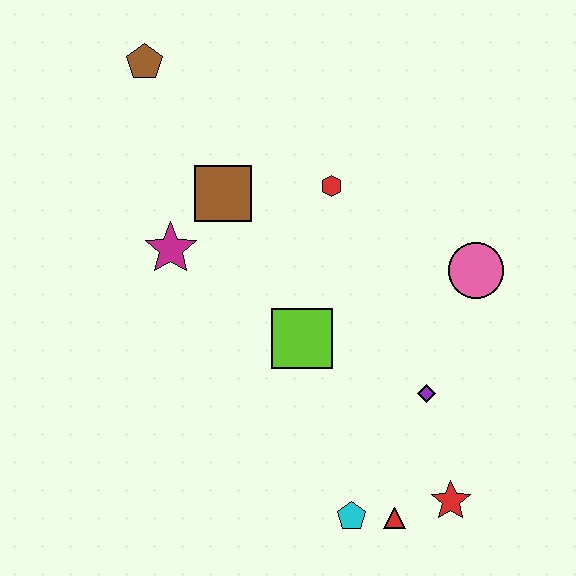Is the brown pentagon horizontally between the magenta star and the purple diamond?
No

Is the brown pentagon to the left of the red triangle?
Yes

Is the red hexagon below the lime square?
No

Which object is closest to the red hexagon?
The brown square is closest to the red hexagon.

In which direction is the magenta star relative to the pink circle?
The magenta star is to the left of the pink circle.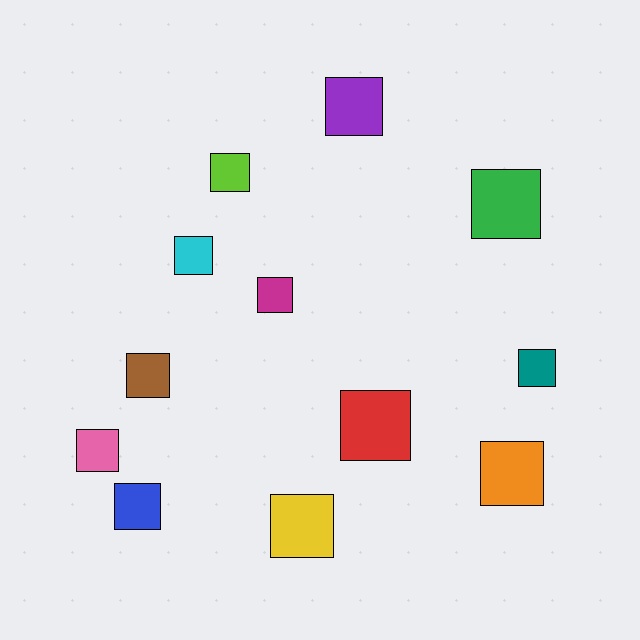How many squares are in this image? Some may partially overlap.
There are 12 squares.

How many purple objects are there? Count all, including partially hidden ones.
There is 1 purple object.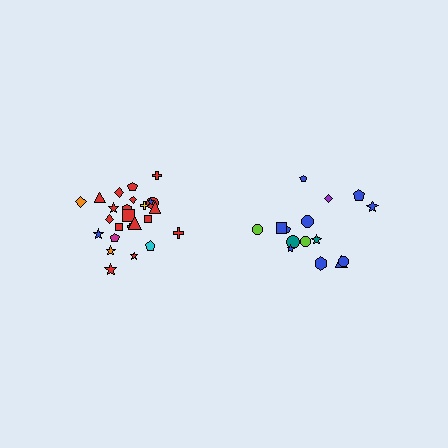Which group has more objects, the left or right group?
The left group.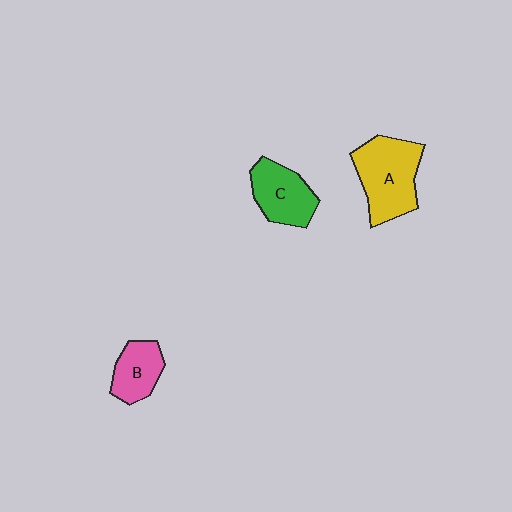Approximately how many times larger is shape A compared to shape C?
Approximately 1.4 times.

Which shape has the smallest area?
Shape B (pink).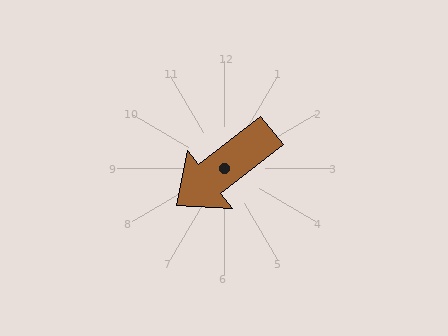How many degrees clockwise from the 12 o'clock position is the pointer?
Approximately 232 degrees.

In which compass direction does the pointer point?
Southwest.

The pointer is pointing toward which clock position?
Roughly 8 o'clock.